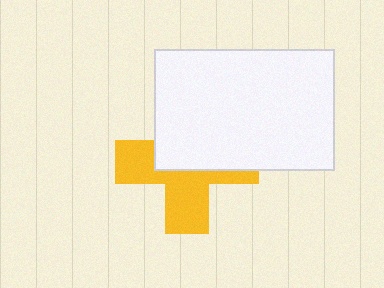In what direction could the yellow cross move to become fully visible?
The yellow cross could move down. That would shift it out from behind the white rectangle entirely.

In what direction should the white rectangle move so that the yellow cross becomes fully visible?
The white rectangle should move up. That is the shortest direction to clear the overlap and leave the yellow cross fully visible.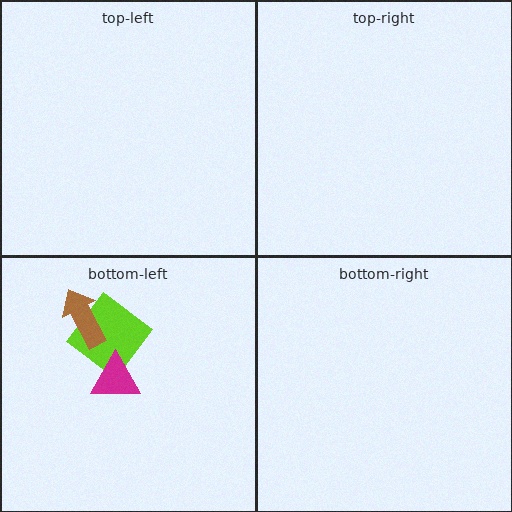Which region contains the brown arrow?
The bottom-left region.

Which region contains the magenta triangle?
The bottom-left region.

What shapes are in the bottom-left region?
The lime diamond, the magenta triangle, the brown arrow.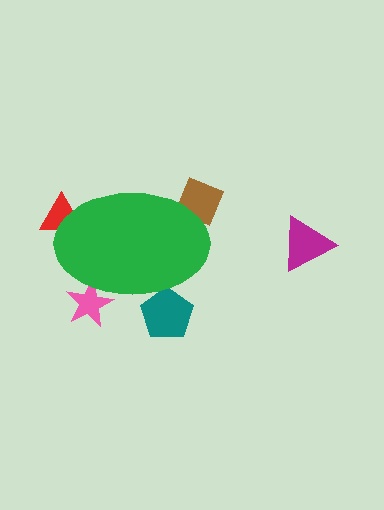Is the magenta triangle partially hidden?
No, the magenta triangle is fully visible.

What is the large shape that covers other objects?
A green ellipse.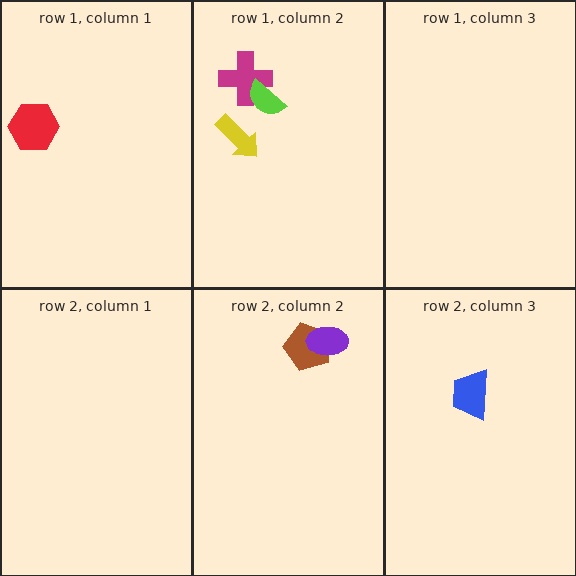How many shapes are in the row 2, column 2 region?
2.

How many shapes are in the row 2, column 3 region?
1.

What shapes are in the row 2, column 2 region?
The brown pentagon, the purple ellipse.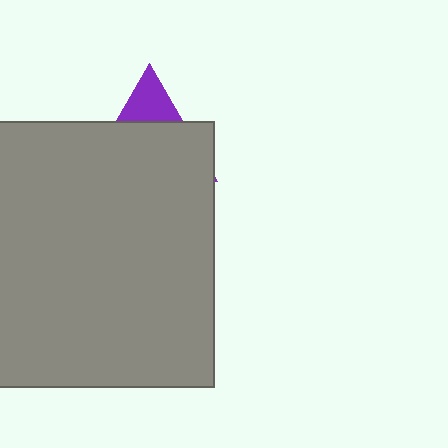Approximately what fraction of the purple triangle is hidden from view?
Roughly 75% of the purple triangle is hidden behind the gray rectangle.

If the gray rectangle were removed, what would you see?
You would see the complete purple triangle.